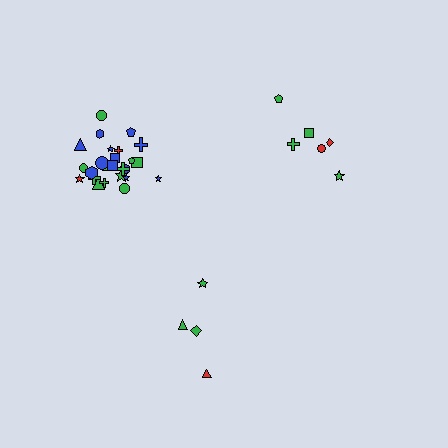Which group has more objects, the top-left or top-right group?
The top-left group.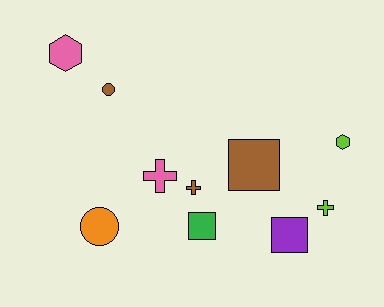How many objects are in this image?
There are 10 objects.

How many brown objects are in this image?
There are 3 brown objects.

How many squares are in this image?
There are 3 squares.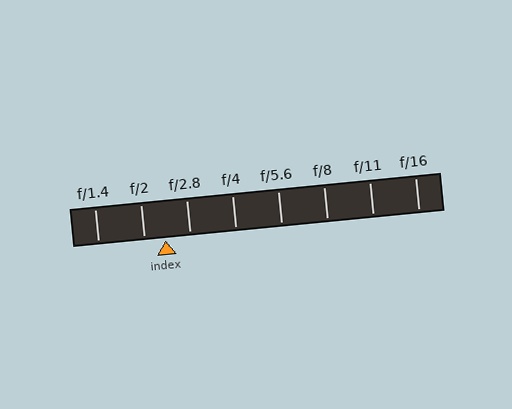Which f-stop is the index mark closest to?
The index mark is closest to f/2.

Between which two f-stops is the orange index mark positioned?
The index mark is between f/2 and f/2.8.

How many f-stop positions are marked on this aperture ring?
There are 8 f-stop positions marked.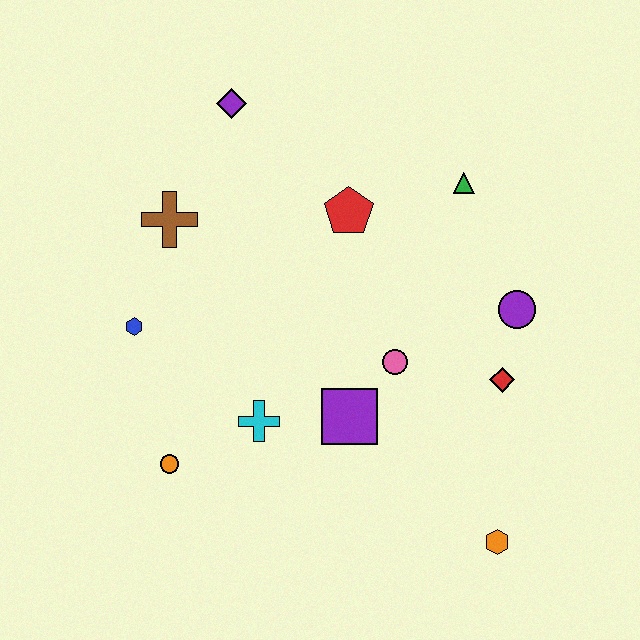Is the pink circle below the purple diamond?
Yes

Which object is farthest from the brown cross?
The orange hexagon is farthest from the brown cross.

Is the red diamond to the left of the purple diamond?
No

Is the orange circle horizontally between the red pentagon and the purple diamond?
No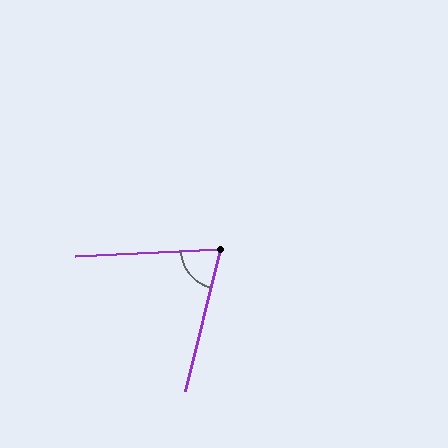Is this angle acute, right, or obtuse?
It is acute.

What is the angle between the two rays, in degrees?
Approximately 73 degrees.